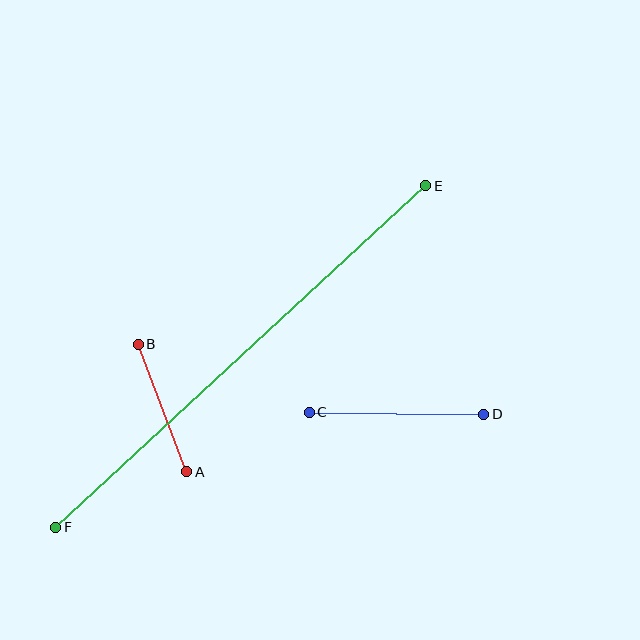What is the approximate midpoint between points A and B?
The midpoint is at approximately (162, 408) pixels.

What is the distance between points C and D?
The distance is approximately 175 pixels.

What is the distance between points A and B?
The distance is approximately 136 pixels.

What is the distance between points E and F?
The distance is approximately 504 pixels.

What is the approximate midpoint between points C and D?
The midpoint is at approximately (397, 413) pixels.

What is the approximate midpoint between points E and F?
The midpoint is at approximately (241, 356) pixels.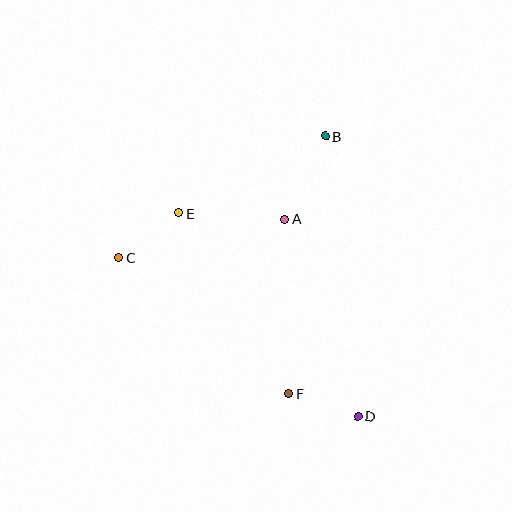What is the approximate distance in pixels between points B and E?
The distance between B and E is approximately 165 pixels.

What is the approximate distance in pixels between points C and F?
The distance between C and F is approximately 217 pixels.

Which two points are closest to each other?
Points D and F are closest to each other.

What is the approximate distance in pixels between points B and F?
The distance between B and F is approximately 260 pixels.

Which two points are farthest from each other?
Points C and D are farthest from each other.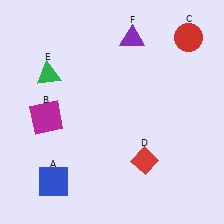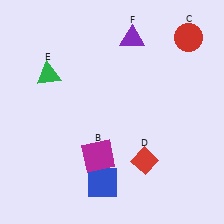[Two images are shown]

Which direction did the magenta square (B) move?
The magenta square (B) moved right.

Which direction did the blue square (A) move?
The blue square (A) moved right.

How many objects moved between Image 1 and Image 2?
2 objects moved between the two images.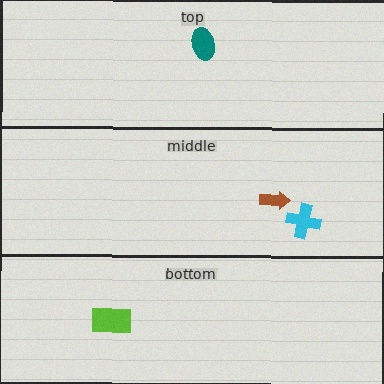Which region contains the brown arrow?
The middle region.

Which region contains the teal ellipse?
The top region.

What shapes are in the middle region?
The cyan cross, the brown arrow.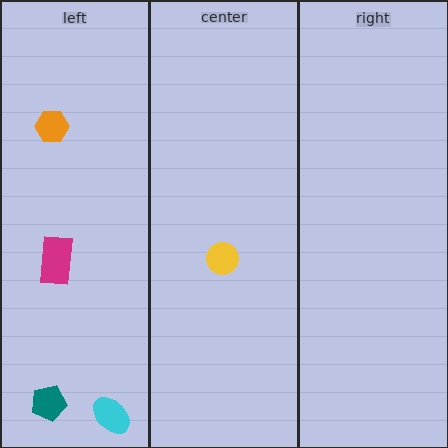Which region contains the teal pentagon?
The left region.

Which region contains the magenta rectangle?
The left region.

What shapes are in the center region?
The yellow circle.